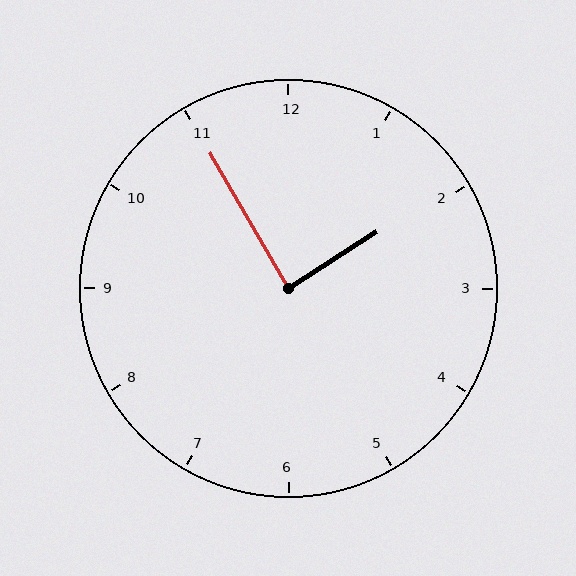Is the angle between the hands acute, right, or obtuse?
It is right.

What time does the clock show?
1:55.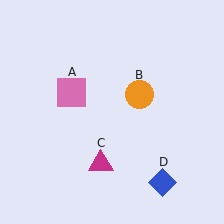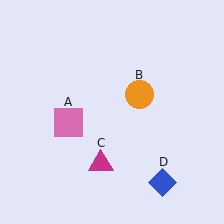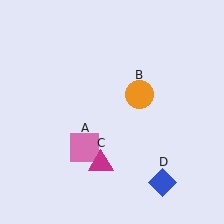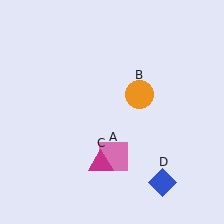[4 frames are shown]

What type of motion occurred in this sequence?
The pink square (object A) rotated counterclockwise around the center of the scene.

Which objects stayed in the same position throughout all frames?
Orange circle (object B) and magenta triangle (object C) and blue diamond (object D) remained stationary.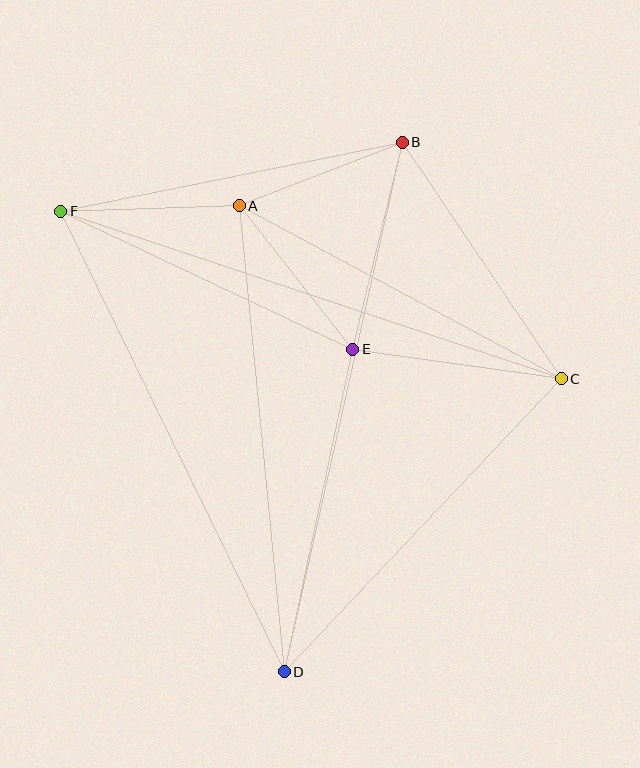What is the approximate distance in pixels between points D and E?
The distance between D and E is approximately 330 pixels.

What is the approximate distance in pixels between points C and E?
The distance between C and E is approximately 211 pixels.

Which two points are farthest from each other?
Points B and D are farthest from each other.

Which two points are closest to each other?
Points A and B are closest to each other.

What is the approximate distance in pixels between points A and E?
The distance between A and E is approximately 183 pixels.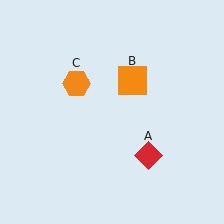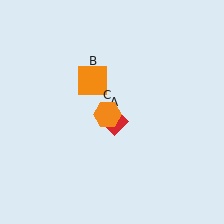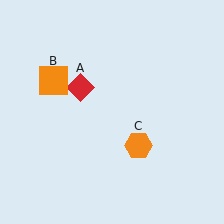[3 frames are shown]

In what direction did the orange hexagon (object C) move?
The orange hexagon (object C) moved down and to the right.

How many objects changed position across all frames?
3 objects changed position: red diamond (object A), orange square (object B), orange hexagon (object C).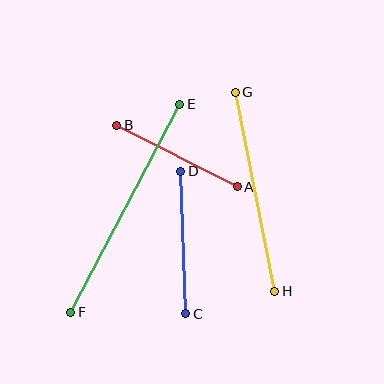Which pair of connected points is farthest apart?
Points E and F are farthest apart.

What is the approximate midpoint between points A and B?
The midpoint is at approximately (177, 156) pixels.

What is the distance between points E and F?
The distance is approximately 235 pixels.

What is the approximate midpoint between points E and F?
The midpoint is at approximately (125, 208) pixels.